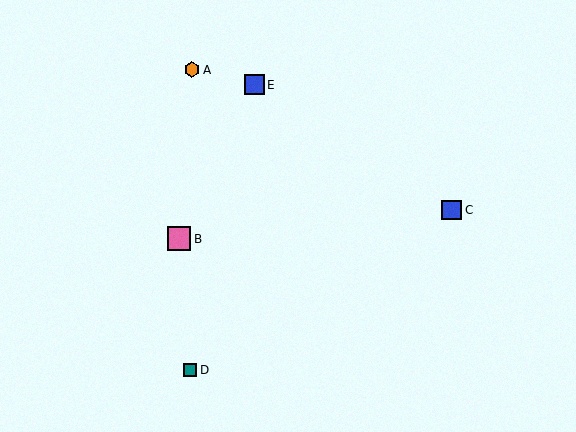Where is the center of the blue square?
The center of the blue square is at (254, 85).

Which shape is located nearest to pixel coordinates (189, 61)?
The orange hexagon (labeled A) at (192, 70) is nearest to that location.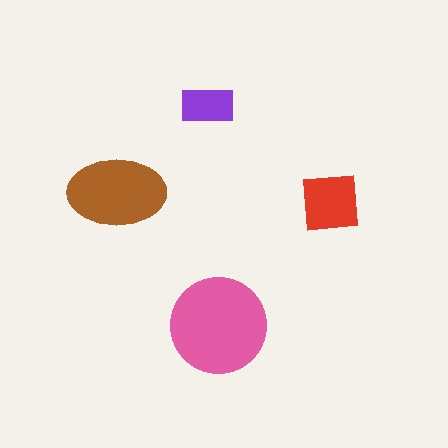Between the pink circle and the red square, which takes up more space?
The pink circle.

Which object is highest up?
The purple rectangle is topmost.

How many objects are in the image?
There are 4 objects in the image.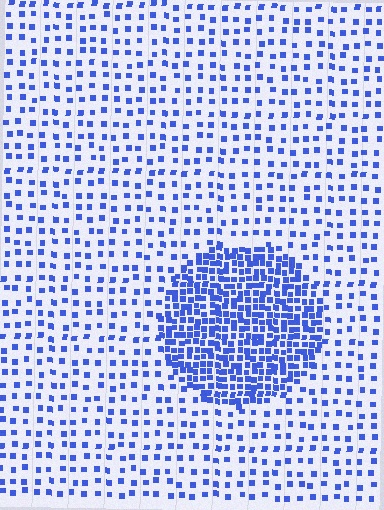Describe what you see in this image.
The image contains small blue elements arranged at two different densities. A circle-shaped region is visible where the elements are more densely packed than the surrounding area.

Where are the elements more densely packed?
The elements are more densely packed inside the circle boundary.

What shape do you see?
I see a circle.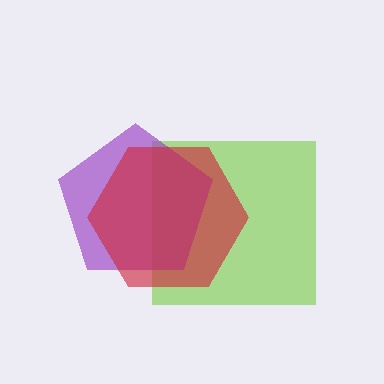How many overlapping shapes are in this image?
There are 3 overlapping shapes in the image.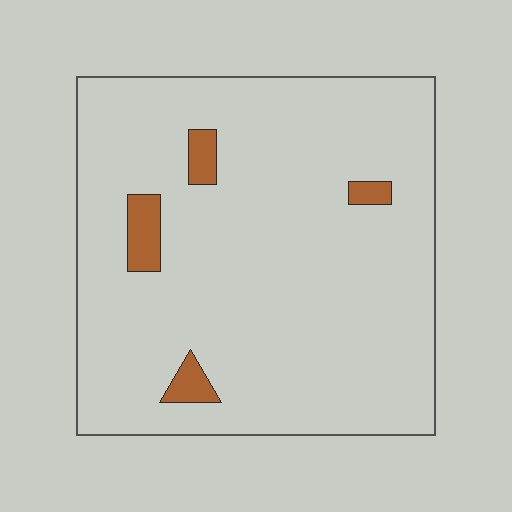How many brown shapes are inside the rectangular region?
4.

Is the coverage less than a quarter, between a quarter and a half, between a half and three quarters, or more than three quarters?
Less than a quarter.